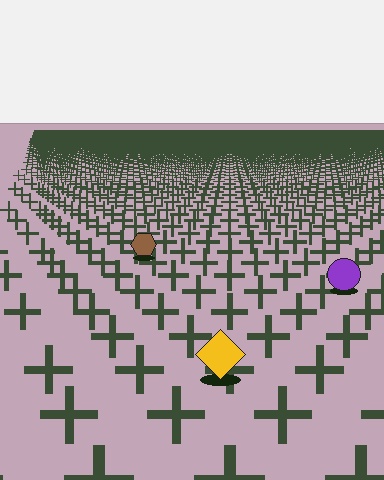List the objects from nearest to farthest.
From nearest to farthest: the yellow diamond, the purple circle, the brown hexagon.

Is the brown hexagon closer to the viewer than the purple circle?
No. The purple circle is closer — you can tell from the texture gradient: the ground texture is coarser near it.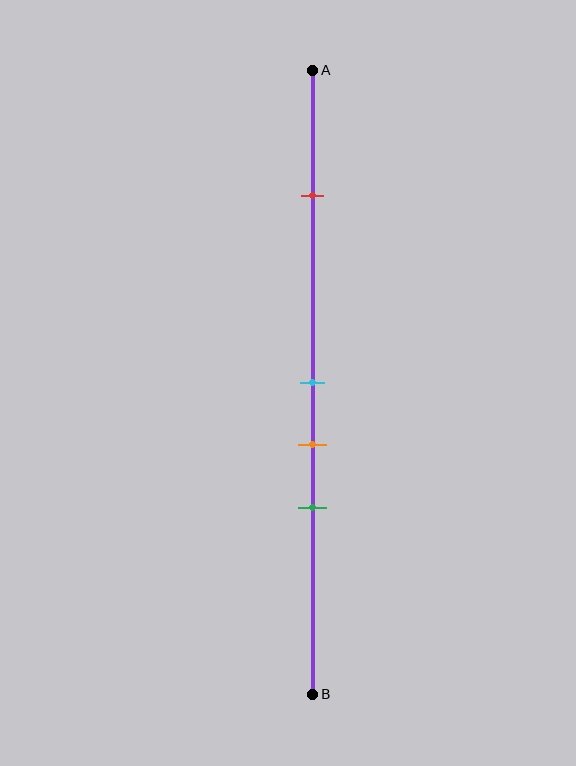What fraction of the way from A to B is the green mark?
The green mark is approximately 70% (0.7) of the way from A to B.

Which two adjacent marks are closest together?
The cyan and orange marks are the closest adjacent pair.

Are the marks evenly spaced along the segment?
No, the marks are not evenly spaced.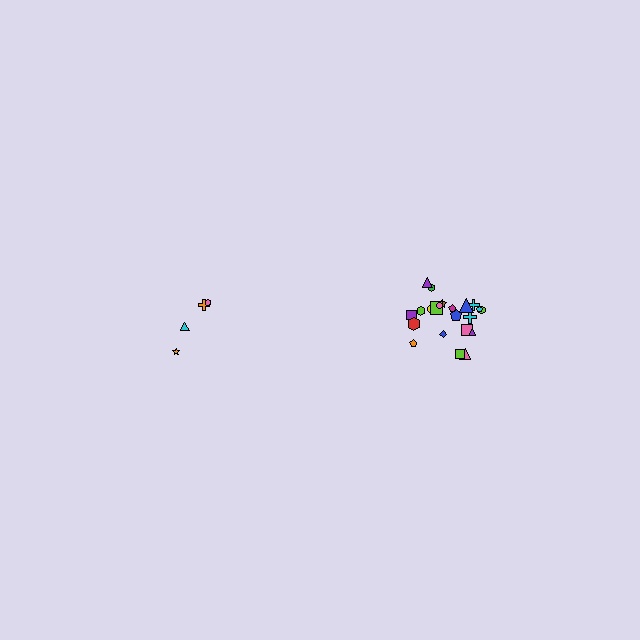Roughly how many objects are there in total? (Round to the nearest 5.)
Roughly 25 objects in total.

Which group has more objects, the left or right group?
The right group.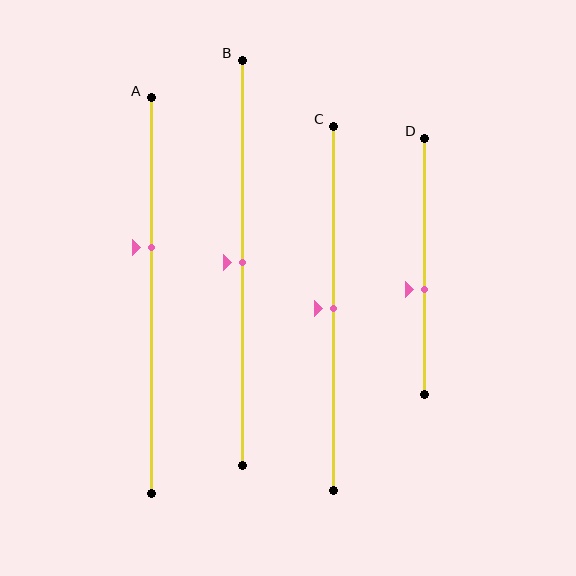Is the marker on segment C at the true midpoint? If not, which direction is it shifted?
Yes, the marker on segment C is at the true midpoint.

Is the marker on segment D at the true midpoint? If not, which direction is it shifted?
No, the marker on segment D is shifted downward by about 9% of the segment length.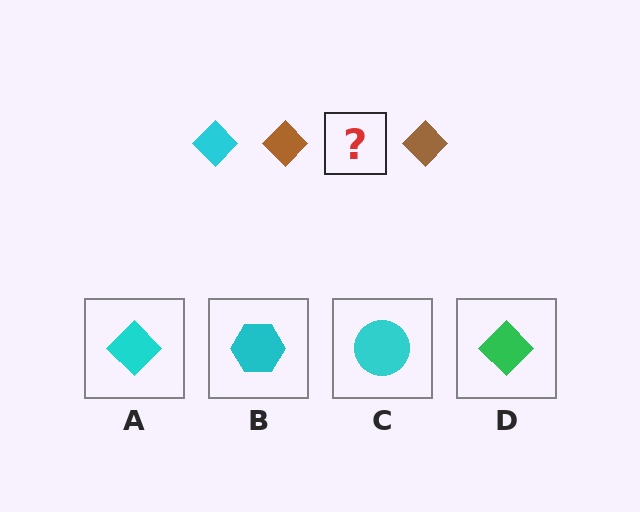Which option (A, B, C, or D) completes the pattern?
A.